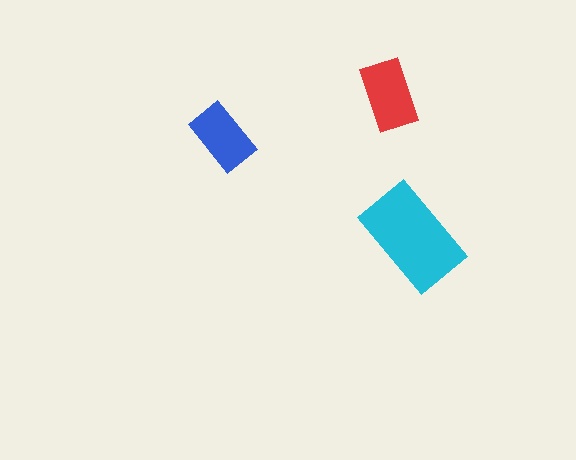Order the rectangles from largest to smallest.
the cyan one, the red one, the blue one.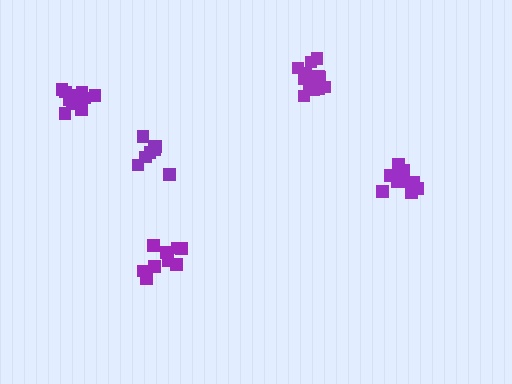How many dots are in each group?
Group 1: 13 dots, Group 2: 9 dots, Group 3: 13 dots, Group 4: 11 dots, Group 5: 8 dots (54 total).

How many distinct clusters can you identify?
There are 5 distinct clusters.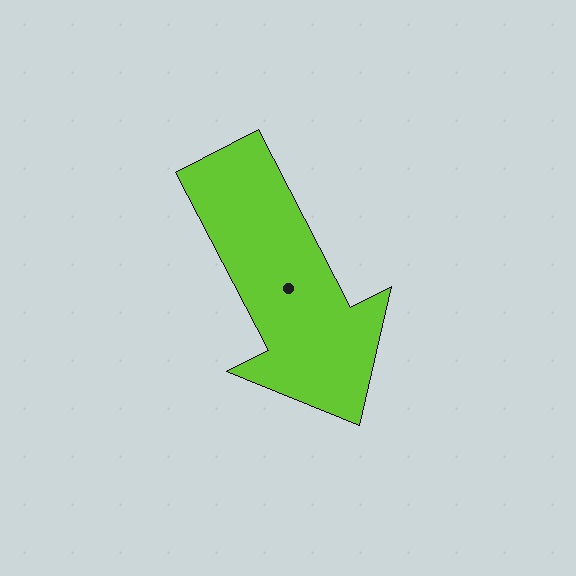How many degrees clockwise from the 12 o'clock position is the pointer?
Approximately 153 degrees.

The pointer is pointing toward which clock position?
Roughly 5 o'clock.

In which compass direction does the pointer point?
Southeast.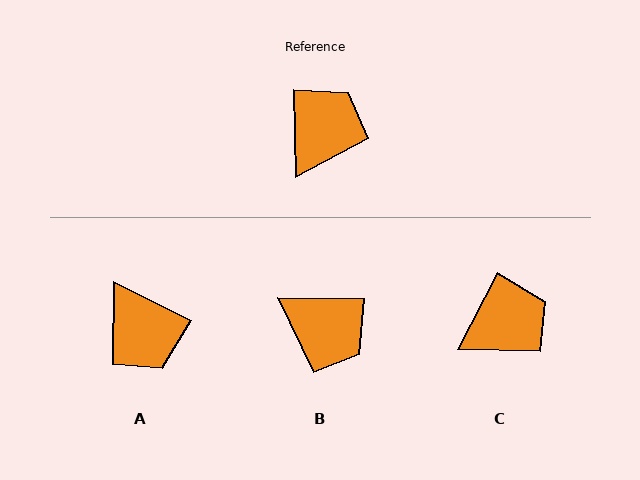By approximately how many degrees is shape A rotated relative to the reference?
Approximately 119 degrees clockwise.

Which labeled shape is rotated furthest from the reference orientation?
A, about 119 degrees away.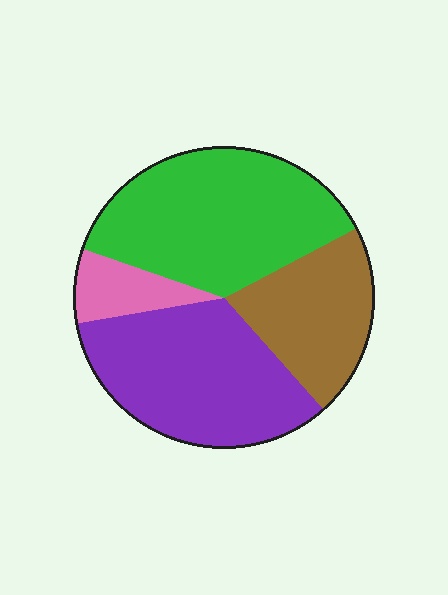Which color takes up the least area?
Pink, at roughly 10%.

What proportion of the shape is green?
Green takes up between a third and a half of the shape.